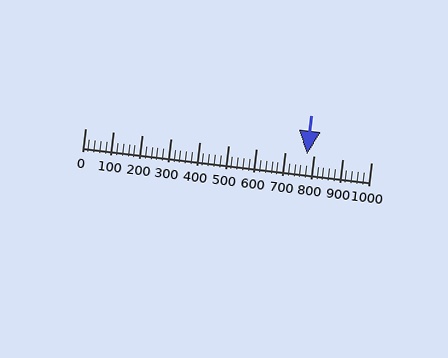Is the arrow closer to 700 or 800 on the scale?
The arrow is closer to 800.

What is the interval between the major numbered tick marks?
The major tick marks are spaced 100 units apart.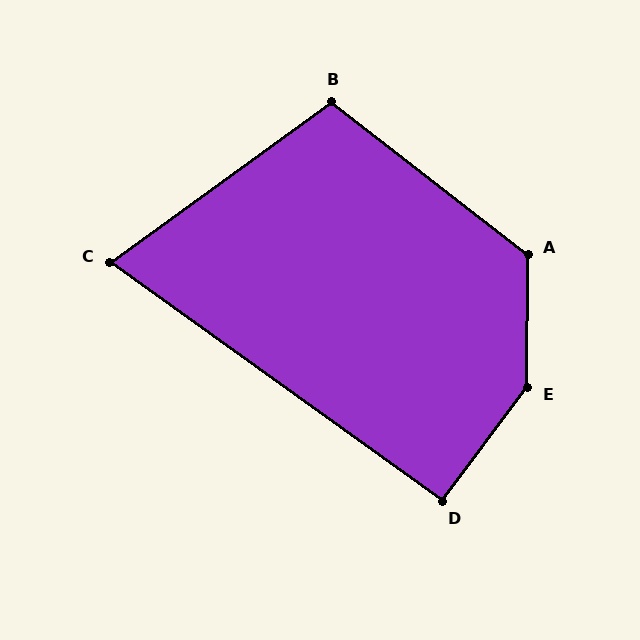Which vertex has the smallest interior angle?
C, at approximately 71 degrees.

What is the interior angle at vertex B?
Approximately 106 degrees (obtuse).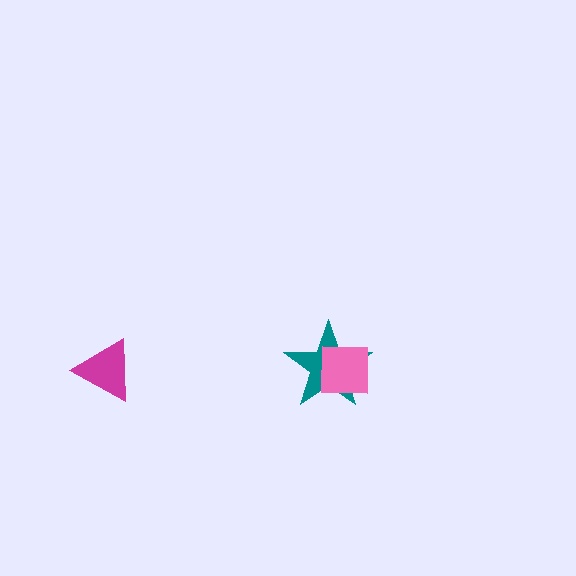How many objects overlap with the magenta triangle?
0 objects overlap with the magenta triangle.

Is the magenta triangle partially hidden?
No, no other shape covers it.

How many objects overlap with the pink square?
1 object overlaps with the pink square.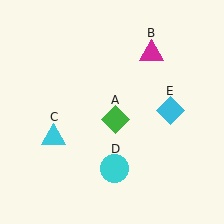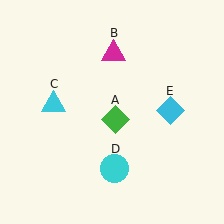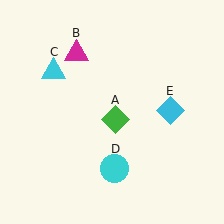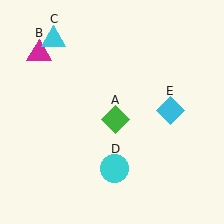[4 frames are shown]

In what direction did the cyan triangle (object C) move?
The cyan triangle (object C) moved up.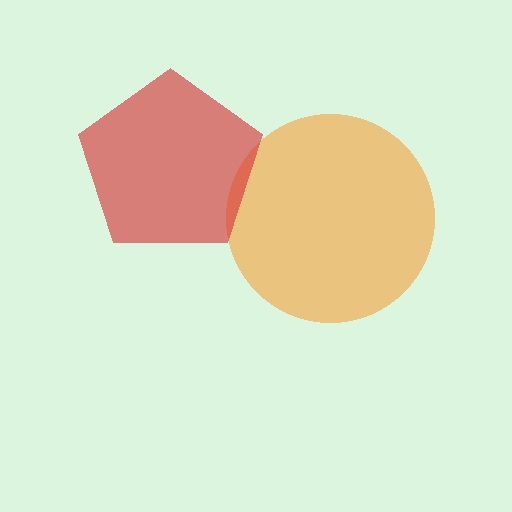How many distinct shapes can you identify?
There are 2 distinct shapes: an orange circle, a red pentagon.